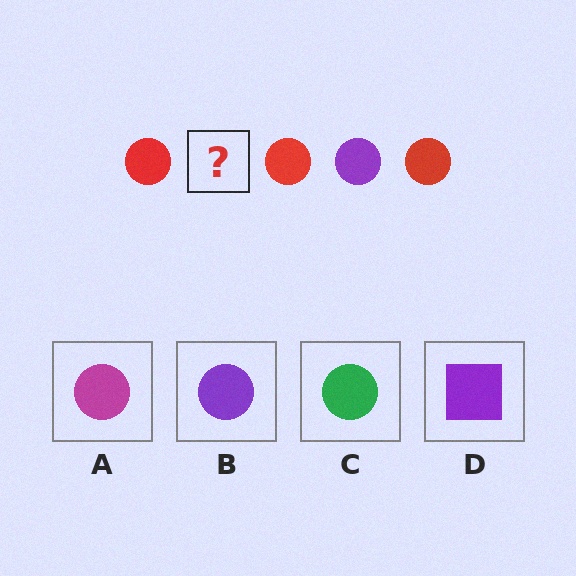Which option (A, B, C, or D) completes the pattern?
B.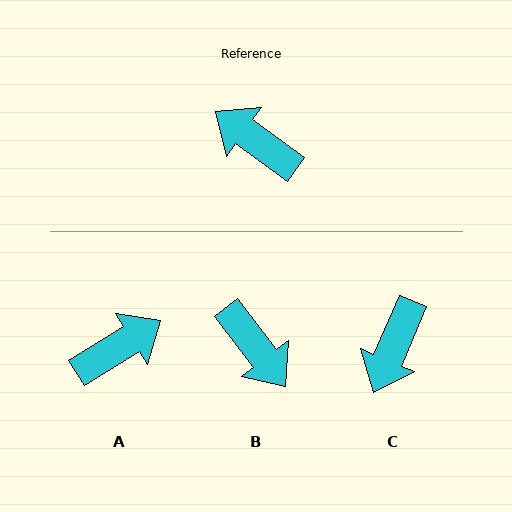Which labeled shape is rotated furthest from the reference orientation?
B, about 163 degrees away.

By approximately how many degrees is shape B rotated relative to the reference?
Approximately 163 degrees counter-clockwise.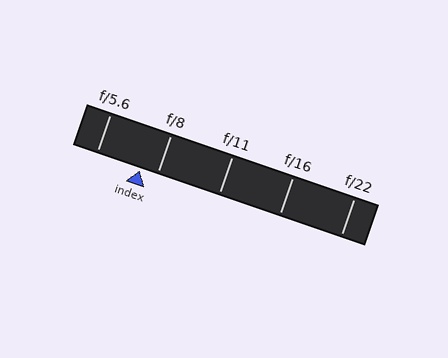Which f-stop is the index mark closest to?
The index mark is closest to f/8.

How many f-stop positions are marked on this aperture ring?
There are 5 f-stop positions marked.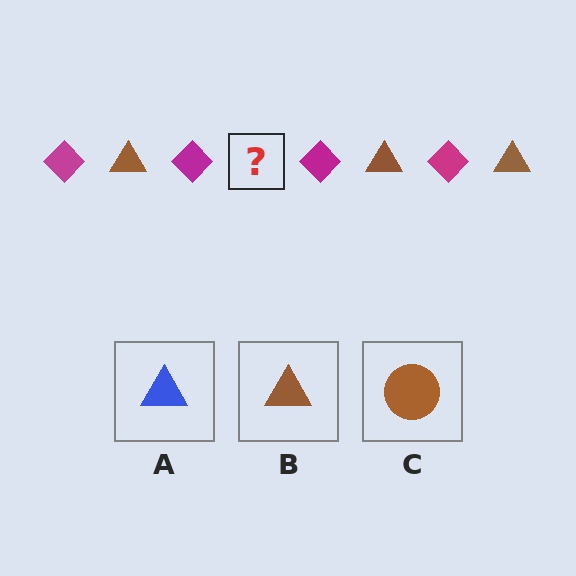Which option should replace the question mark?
Option B.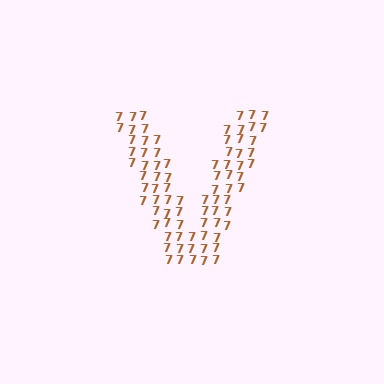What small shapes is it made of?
It is made of small digit 7's.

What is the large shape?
The large shape is the letter V.